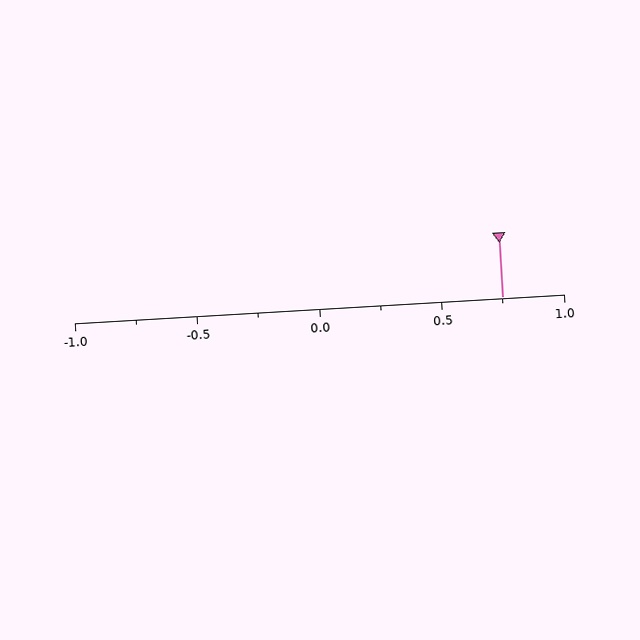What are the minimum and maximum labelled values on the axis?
The axis runs from -1.0 to 1.0.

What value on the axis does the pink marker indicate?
The marker indicates approximately 0.75.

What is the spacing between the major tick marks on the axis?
The major ticks are spaced 0.5 apart.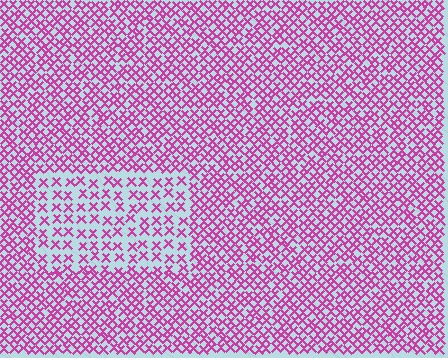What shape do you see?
I see a rectangle.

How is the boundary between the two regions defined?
The boundary is defined by a change in element density (approximately 1.9x ratio). All elements are the same color, size, and shape.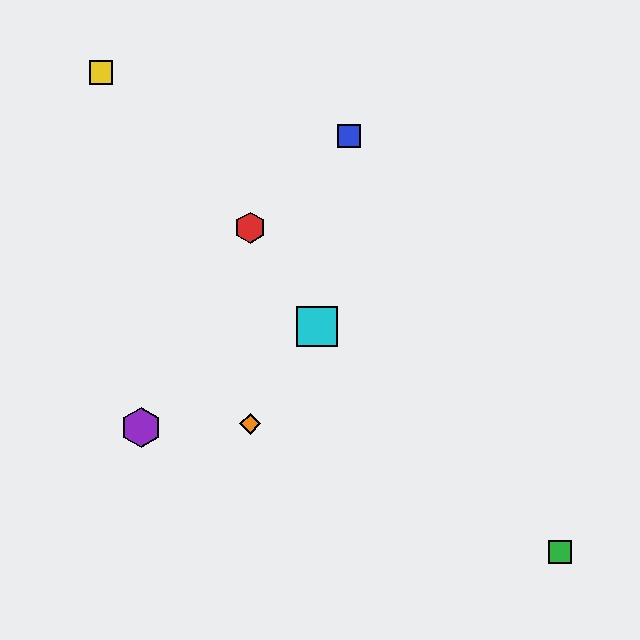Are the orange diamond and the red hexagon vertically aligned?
Yes, both are at x≈250.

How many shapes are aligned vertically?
2 shapes (the red hexagon, the orange diamond) are aligned vertically.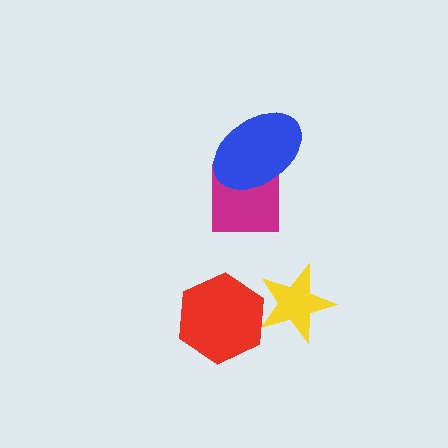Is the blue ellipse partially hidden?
No, no other shape covers it.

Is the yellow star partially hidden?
Yes, it is partially covered by another shape.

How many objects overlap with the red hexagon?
1 object overlaps with the red hexagon.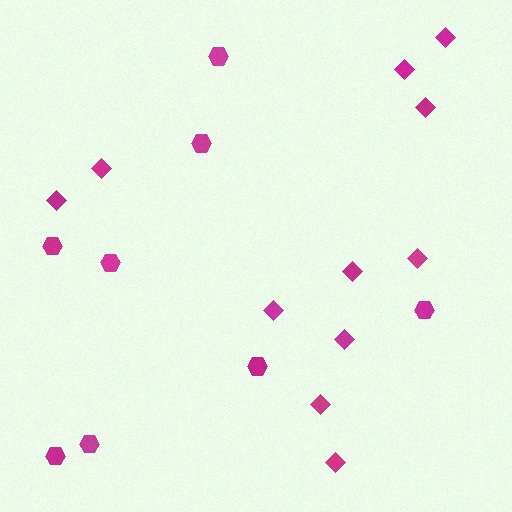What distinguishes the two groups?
There are 2 groups: one group of hexagons (8) and one group of diamonds (11).